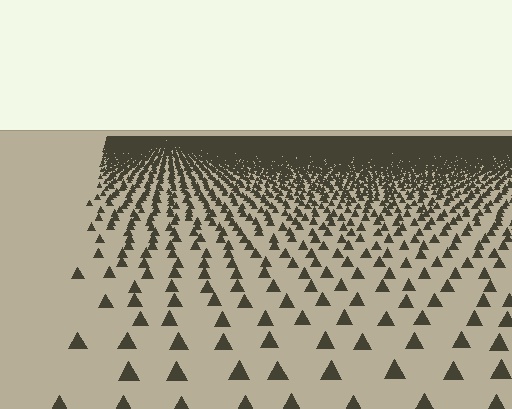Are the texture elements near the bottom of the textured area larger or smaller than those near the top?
Larger. Near the bottom, elements are closer to the viewer and appear at a bigger on-screen size.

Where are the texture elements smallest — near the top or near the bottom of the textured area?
Near the top.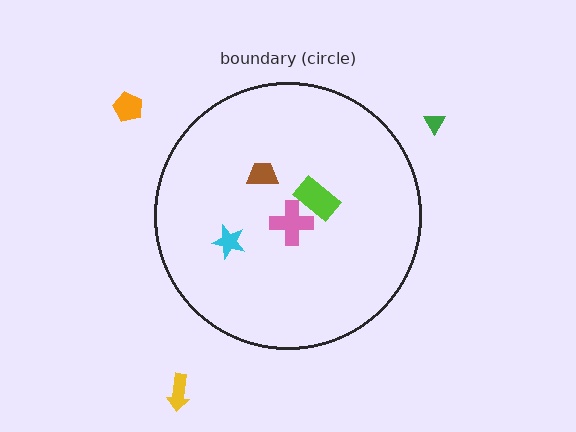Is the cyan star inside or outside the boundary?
Inside.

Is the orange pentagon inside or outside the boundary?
Outside.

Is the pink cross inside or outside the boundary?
Inside.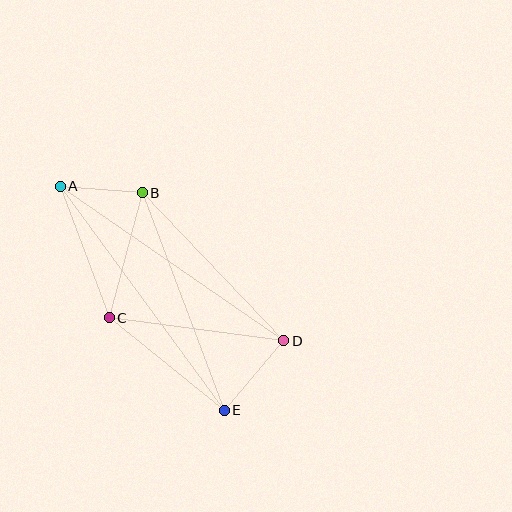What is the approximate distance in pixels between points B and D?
The distance between B and D is approximately 205 pixels.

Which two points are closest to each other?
Points A and B are closest to each other.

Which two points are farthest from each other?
Points A and E are farthest from each other.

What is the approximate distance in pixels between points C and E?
The distance between C and E is approximately 148 pixels.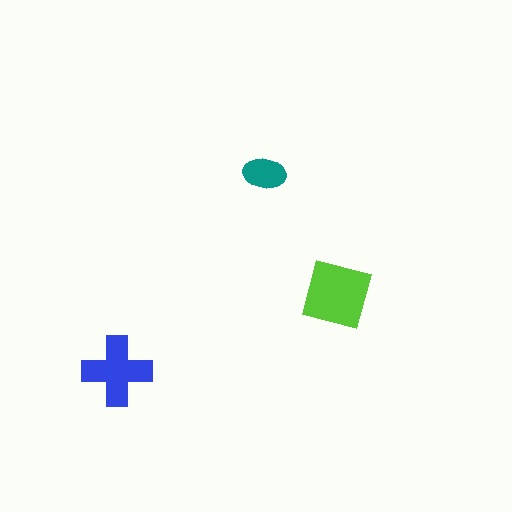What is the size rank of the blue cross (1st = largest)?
2nd.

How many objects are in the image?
There are 3 objects in the image.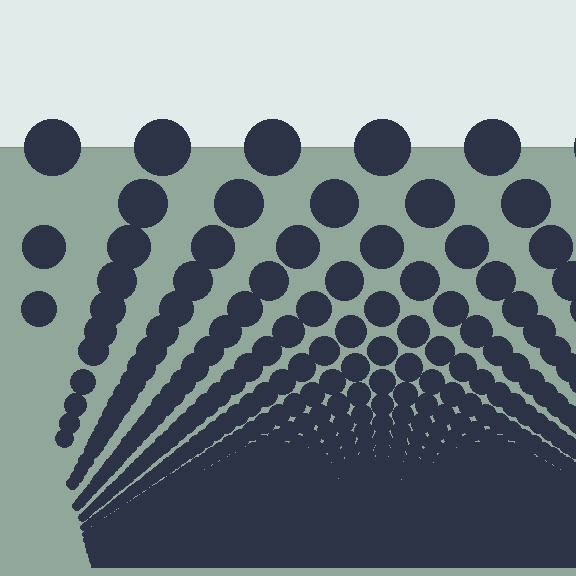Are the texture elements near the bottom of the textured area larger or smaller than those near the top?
Smaller. The gradient is inverted — elements near the bottom are smaller and denser.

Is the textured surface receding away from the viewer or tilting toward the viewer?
The surface appears to tilt toward the viewer. Texture elements get larger and sparser toward the top.